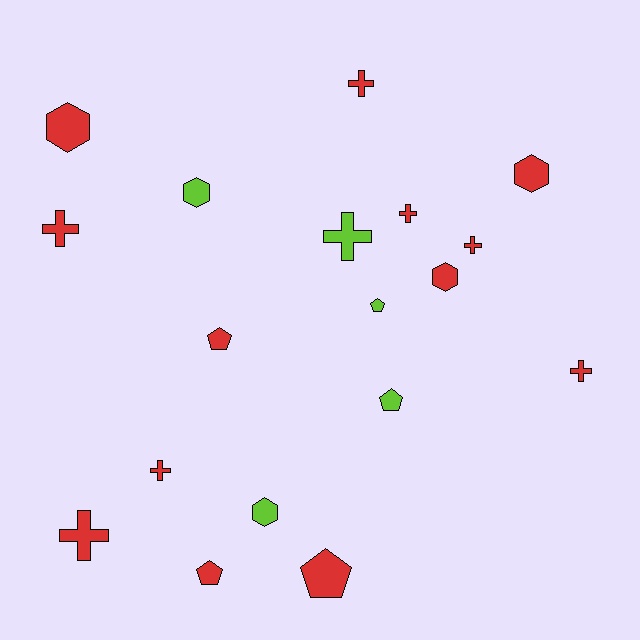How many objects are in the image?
There are 18 objects.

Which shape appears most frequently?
Cross, with 8 objects.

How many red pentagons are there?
There are 3 red pentagons.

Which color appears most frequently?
Red, with 13 objects.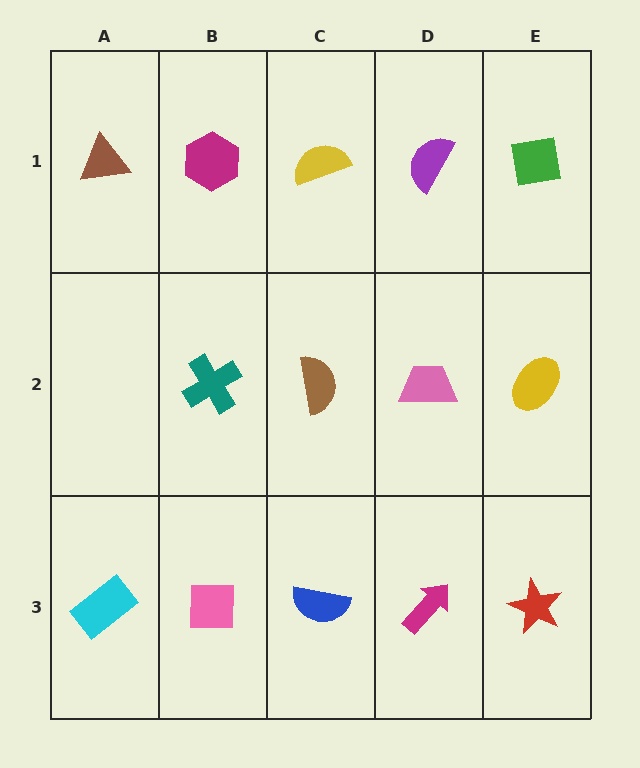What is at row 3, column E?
A red star.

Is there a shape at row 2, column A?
No, that cell is empty.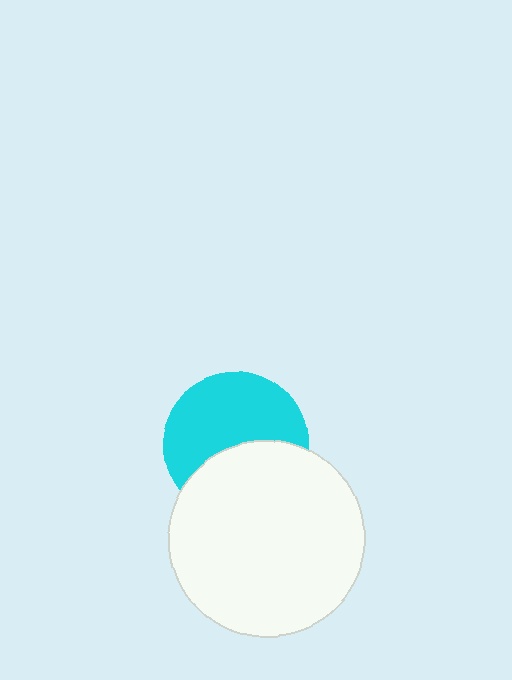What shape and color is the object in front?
The object in front is a white circle.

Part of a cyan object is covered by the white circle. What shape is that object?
It is a circle.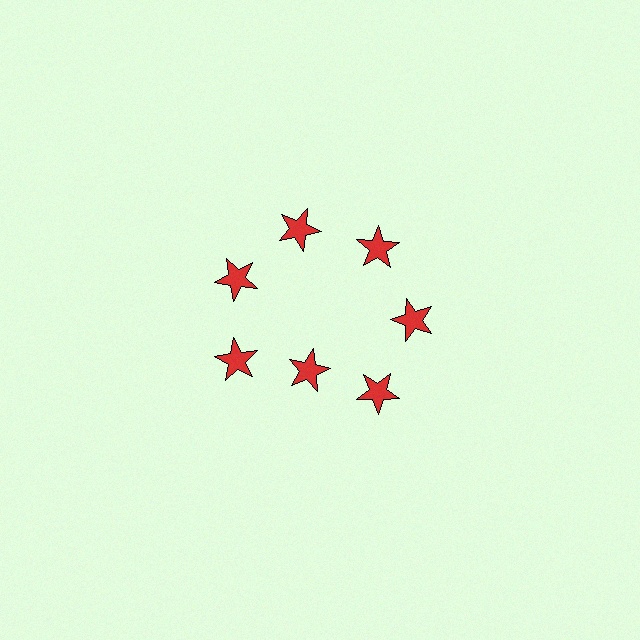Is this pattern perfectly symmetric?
No. The 7 red stars are arranged in a ring, but one element near the 6 o'clock position is pulled inward toward the center, breaking the 7-fold rotational symmetry.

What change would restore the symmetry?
The symmetry would be restored by moving it outward, back onto the ring so that all 7 stars sit at equal angles and equal distance from the center.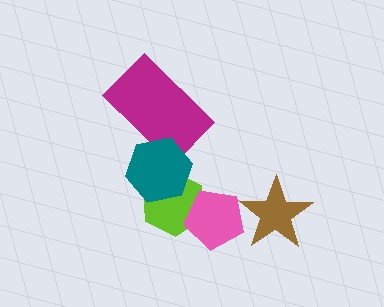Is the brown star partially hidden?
Yes, it is partially covered by another shape.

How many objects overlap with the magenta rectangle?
1 object overlaps with the magenta rectangle.